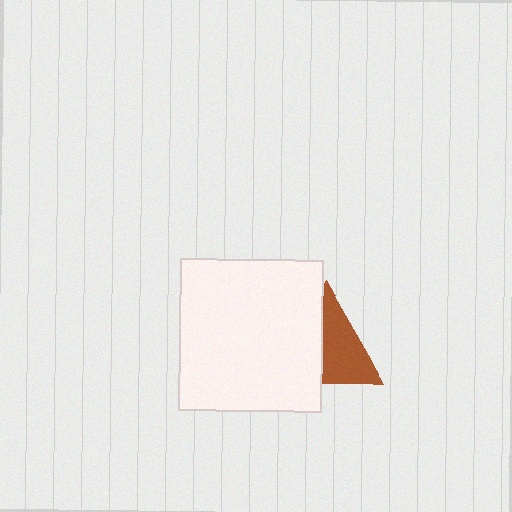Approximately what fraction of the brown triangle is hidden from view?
Roughly 45% of the brown triangle is hidden behind the white rectangle.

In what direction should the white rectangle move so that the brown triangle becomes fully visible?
The white rectangle should move left. That is the shortest direction to clear the overlap and leave the brown triangle fully visible.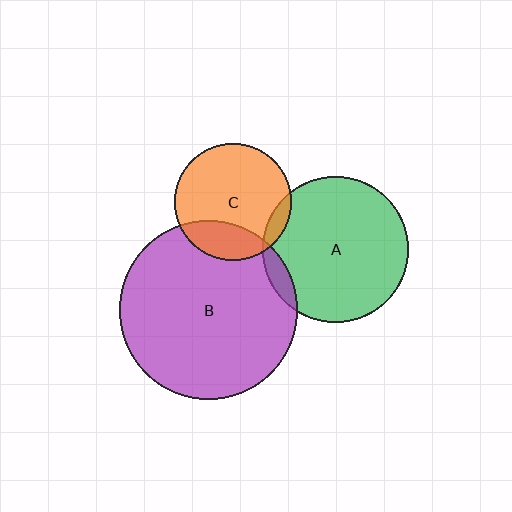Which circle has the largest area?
Circle B (purple).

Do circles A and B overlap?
Yes.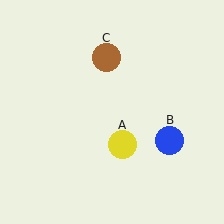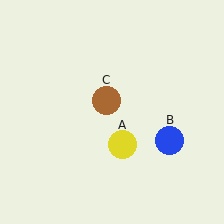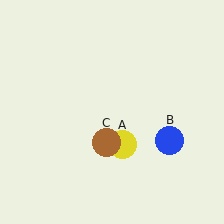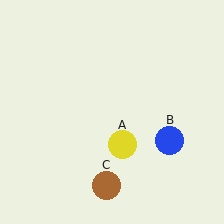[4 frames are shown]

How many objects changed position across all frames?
1 object changed position: brown circle (object C).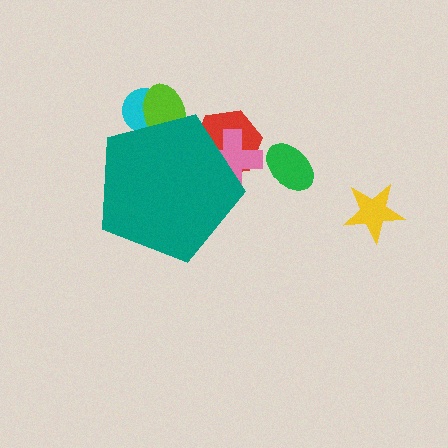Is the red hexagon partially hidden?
Yes, the red hexagon is partially hidden behind the teal pentagon.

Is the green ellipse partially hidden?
No, the green ellipse is fully visible.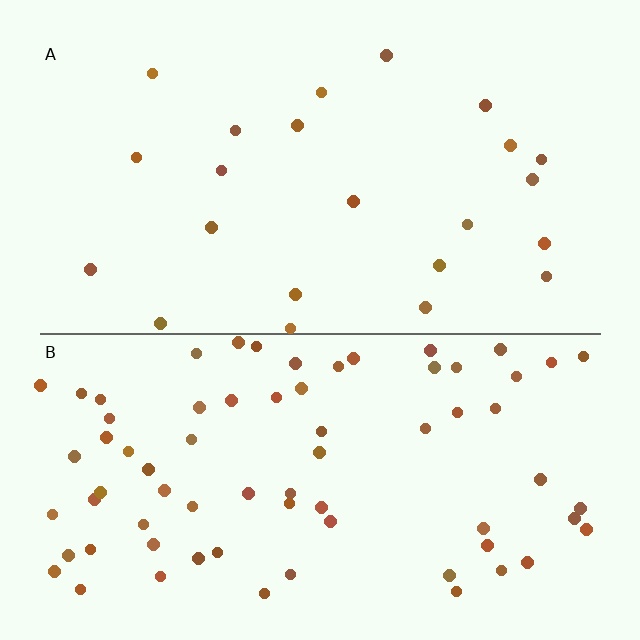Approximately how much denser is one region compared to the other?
Approximately 3.1× — region B over region A.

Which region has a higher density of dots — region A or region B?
B (the bottom).